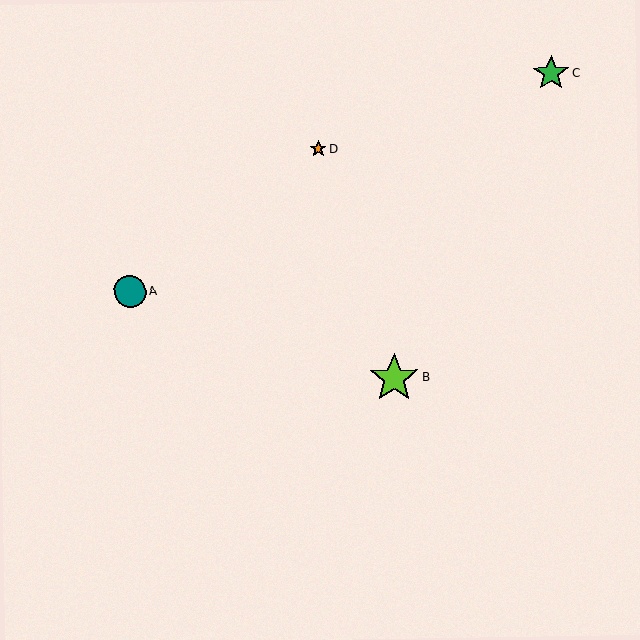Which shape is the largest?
The lime star (labeled B) is the largest.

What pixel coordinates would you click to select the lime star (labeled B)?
Click at (394, 378) to select the lime star B.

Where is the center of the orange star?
The center of the orange star is at (318, 149).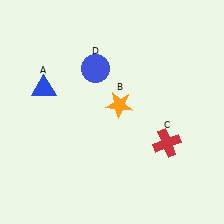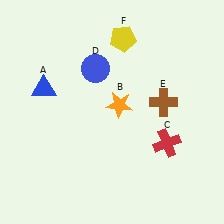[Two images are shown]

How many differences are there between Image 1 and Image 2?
There are 2 differences between the two images.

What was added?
A brown cross (E), a yellow pentagon (F) were added in Image 2.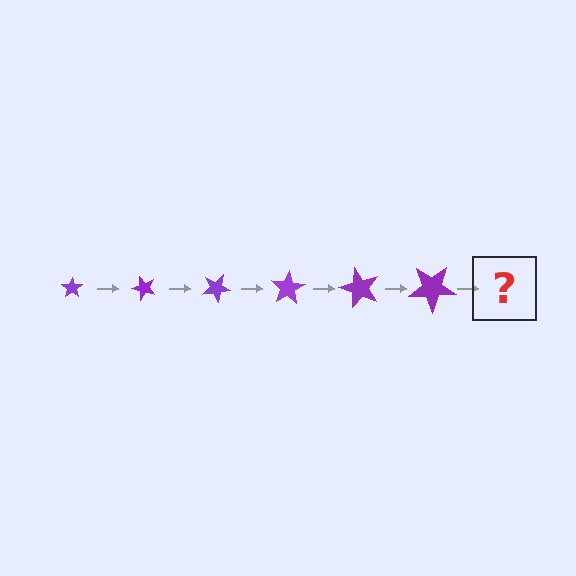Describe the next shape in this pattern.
It should be a star, larger than the previous one and rotated 300 degrees from the start.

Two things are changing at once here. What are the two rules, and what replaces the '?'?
The two rules are that the star grows larger each step and it rotates 50 degrees each step. The '?' should be a star, larger than the previous one and rotated 300 degrees from the start.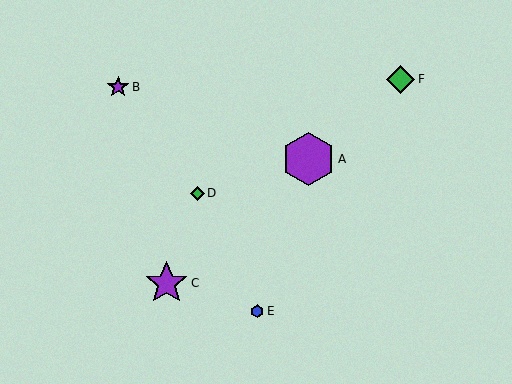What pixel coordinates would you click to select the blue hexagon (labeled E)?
Click at (257, 311) to select the blue hexagon E.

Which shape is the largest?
The purple hexagon (labeled A) is the largest.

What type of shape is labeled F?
Shape F is a green diamond.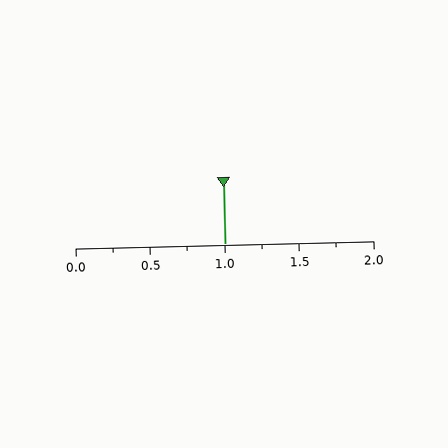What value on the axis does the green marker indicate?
The marker indicates approximately 1.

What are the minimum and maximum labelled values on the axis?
The axis runs from 0.0 to 2.0.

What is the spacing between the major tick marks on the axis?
The major ticks are spaced 0.5 apart.